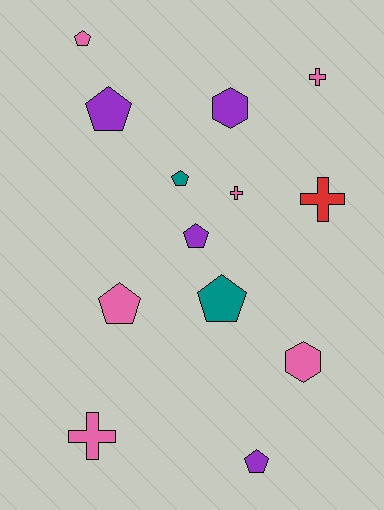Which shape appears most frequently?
Pentagon, with 7 objects.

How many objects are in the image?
There are 13 objects.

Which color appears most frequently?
Pink, with 6 objects.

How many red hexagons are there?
There are no red hexagons.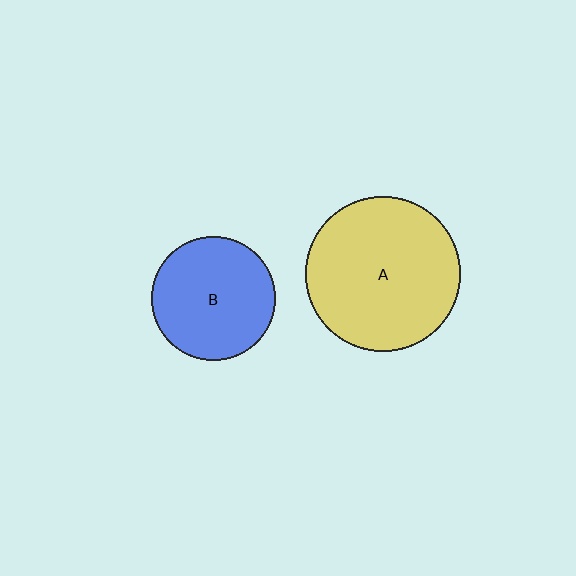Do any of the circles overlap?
No, none of the circles overlap.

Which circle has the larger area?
Circle A (yellow).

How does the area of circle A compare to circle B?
Approximately 1.6 times.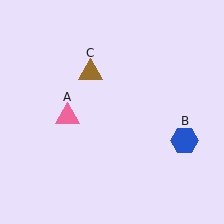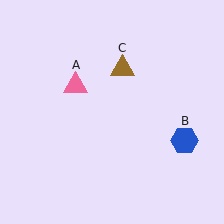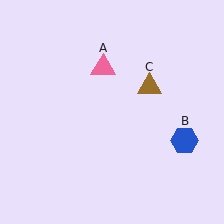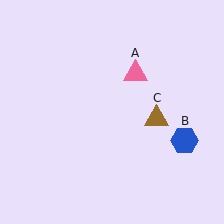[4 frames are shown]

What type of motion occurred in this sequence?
The pink triangle (object A), brown triangle (object C) rotated clockwise around the center of the scene.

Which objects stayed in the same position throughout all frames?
Blue hexagon (object B) remained stationary.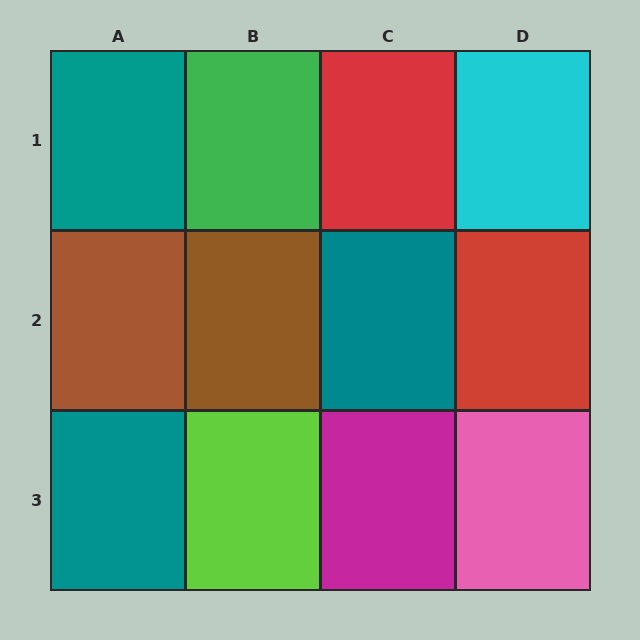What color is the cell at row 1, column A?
Teal.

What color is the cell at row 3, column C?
Magenta.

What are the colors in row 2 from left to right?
Brown, brown, teal, red.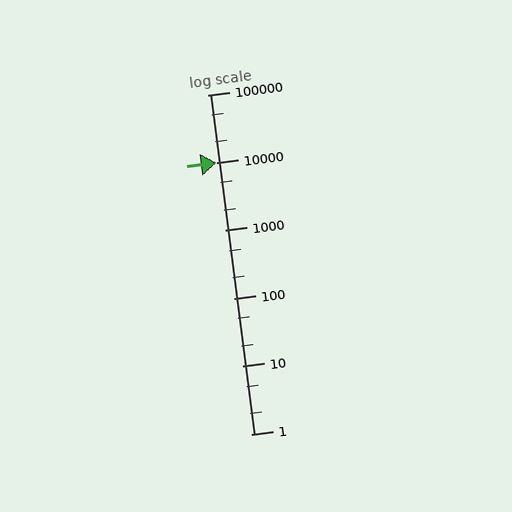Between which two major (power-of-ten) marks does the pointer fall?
The pointer is between 10000 and 100000.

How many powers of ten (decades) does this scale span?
The scale spans 5 decades, from 1 to 100000.